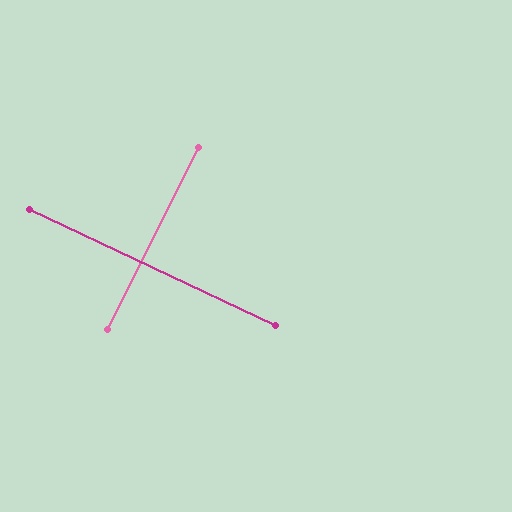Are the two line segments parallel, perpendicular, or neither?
Perpendicular — they meet at approximately 89°.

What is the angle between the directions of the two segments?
Approximately 89 degrees.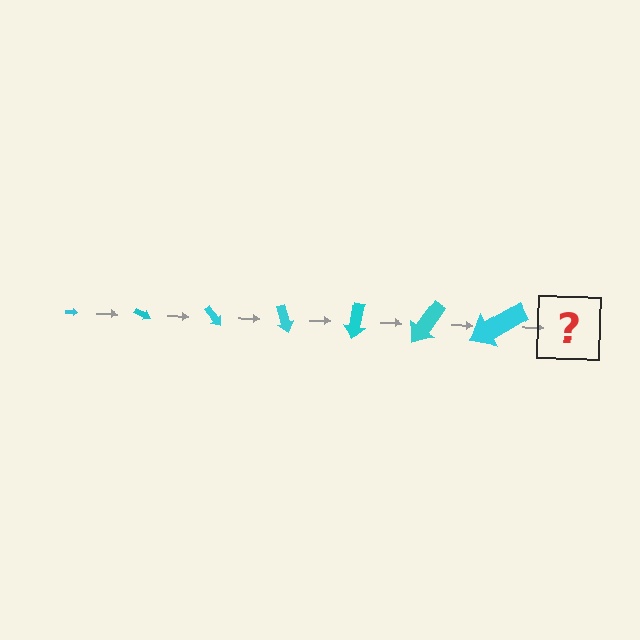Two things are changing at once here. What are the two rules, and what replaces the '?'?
The two rules are that the arrow grows larger each step and it rotates 25 degrees each step. The '?' should be an arrow, larger than the previous one and rotated 175 degrees from the start.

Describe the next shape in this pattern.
It should be an arrow, larger than the previous one and rotated 175 degrees from the start.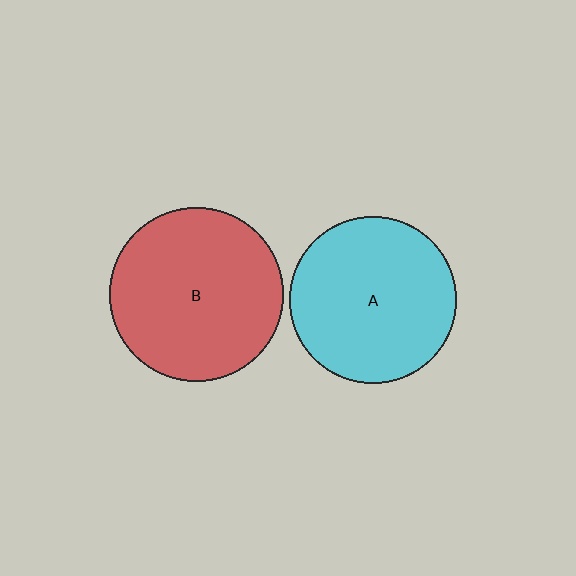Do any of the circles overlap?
No, none of the circles overlap.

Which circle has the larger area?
Circle B (red).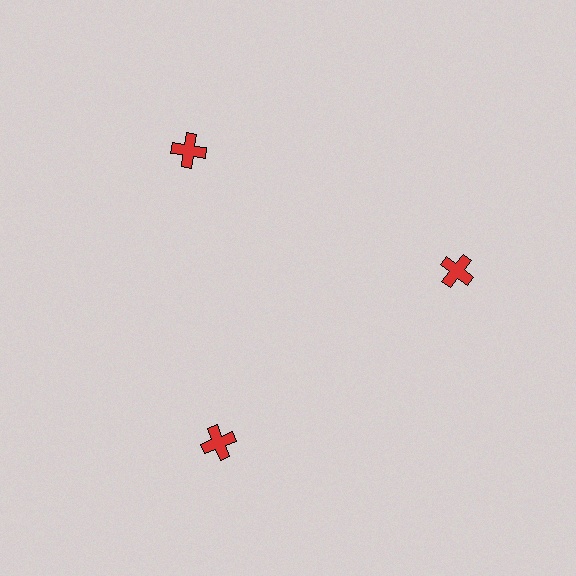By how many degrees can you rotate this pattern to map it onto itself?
The pattern maps onto itself every 120 degrees of rotation.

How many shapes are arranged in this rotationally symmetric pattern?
There are 3 shapes, arranged in 3 groups of 1.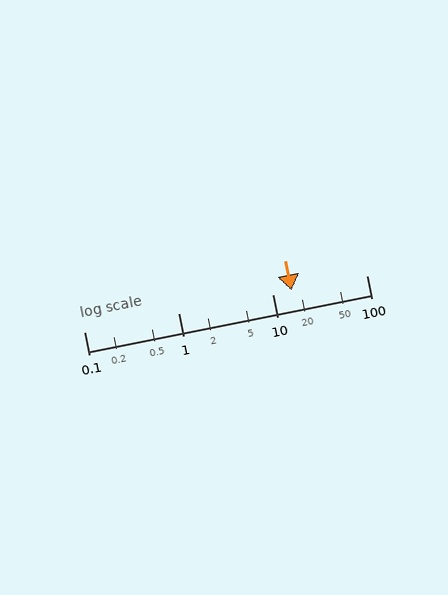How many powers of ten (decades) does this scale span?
The scale spans 3 decades, from 0.1 to 100.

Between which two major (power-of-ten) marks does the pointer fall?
The pointer is between 10 and 100.